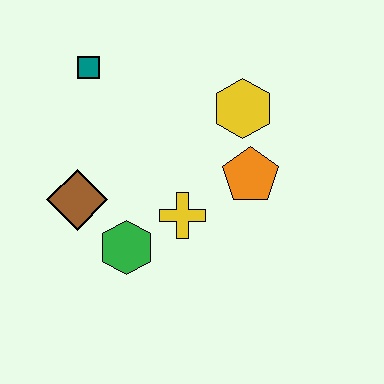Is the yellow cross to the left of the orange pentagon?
Yes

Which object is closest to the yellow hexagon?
The orange pentagon is closest to the yellow hexagon.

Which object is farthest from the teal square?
The orange pentagon is farthest from the teal square.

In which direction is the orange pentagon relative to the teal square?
The orange pentagon is to the right of the teal square.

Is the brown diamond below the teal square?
Yes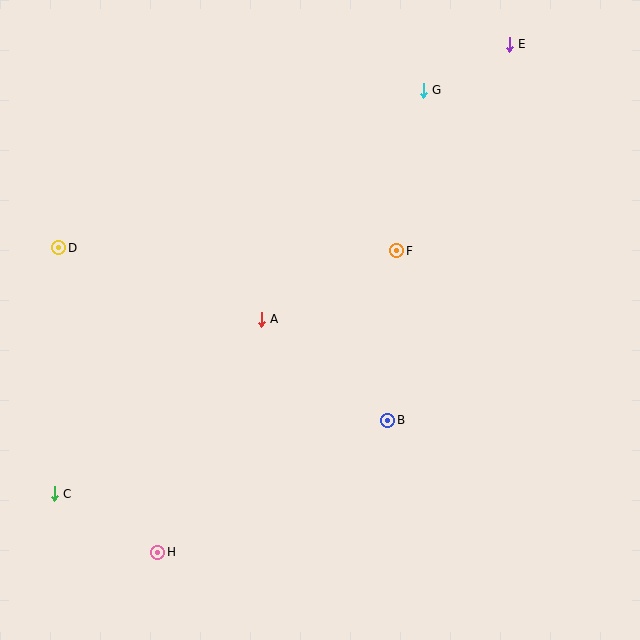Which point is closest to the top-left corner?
Point D is closest to the top-left corner.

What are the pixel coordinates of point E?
Point E is at (509, 44).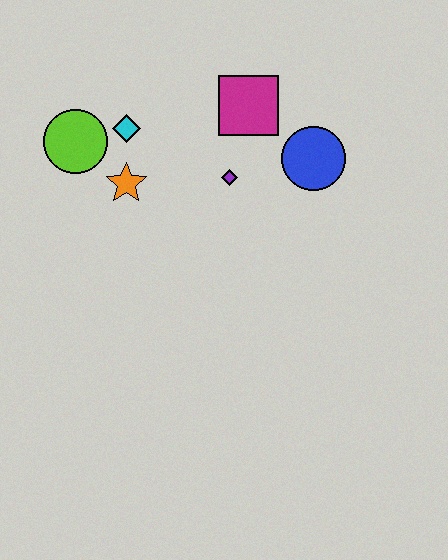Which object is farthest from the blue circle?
The lime circle is farthest from the blue circle.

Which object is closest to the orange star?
The cyan diamond is closest to the orange star.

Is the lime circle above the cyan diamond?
No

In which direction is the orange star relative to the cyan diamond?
The orange star is below the cyan diamond.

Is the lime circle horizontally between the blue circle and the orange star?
No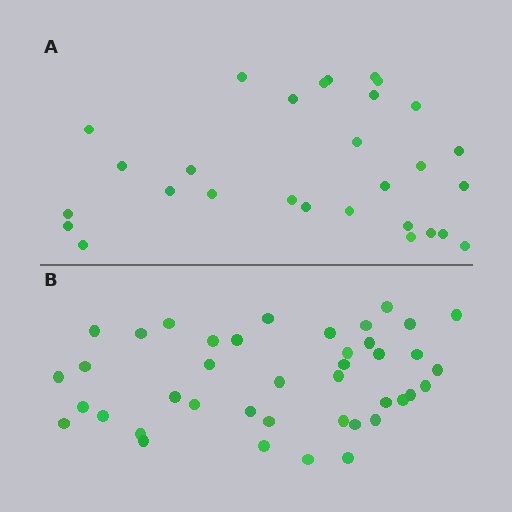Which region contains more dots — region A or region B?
Region B (the bottom region) has more dots.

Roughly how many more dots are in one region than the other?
Region B has roughly 12 or so more dots than region A.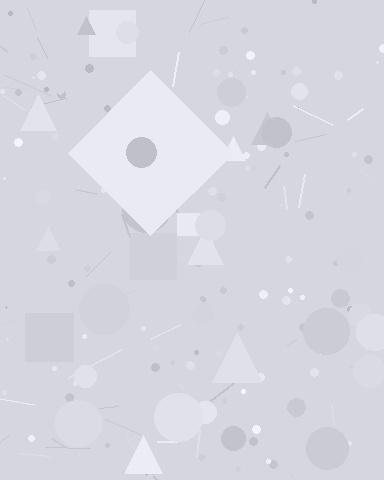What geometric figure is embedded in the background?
A diamond is embedded in the background.